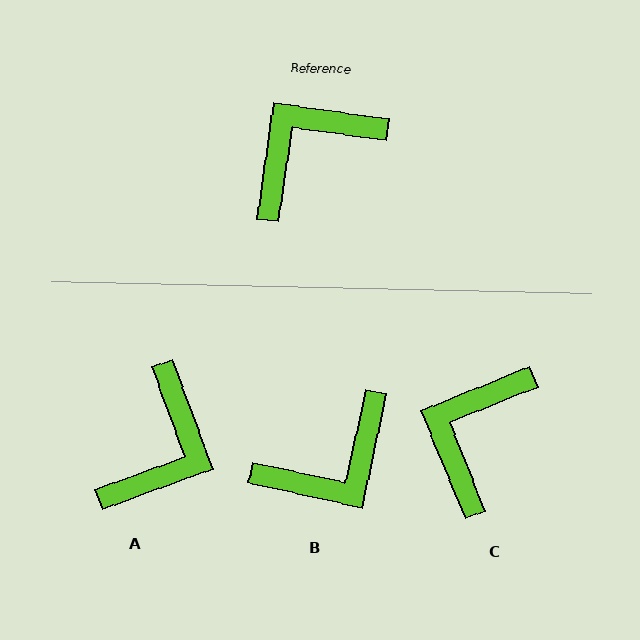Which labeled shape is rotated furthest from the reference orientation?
B, about 176 degrees away.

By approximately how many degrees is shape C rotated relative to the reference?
Approximately 30 degrees counter-clockwise.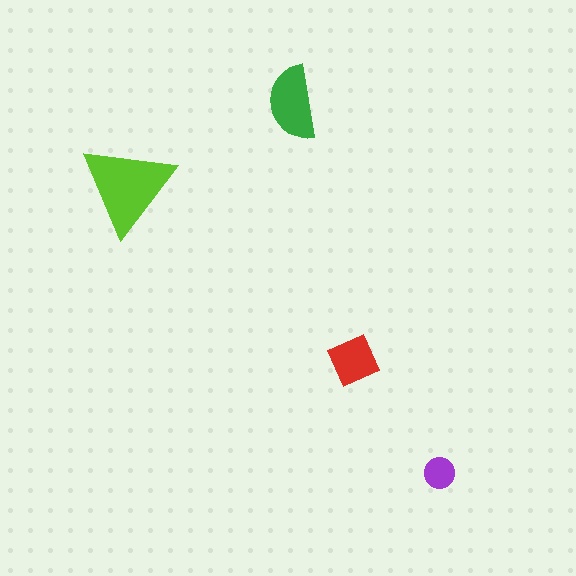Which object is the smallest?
The purple circle.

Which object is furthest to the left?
The lime triangle is leftmost.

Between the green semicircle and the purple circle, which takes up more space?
The green semicircle.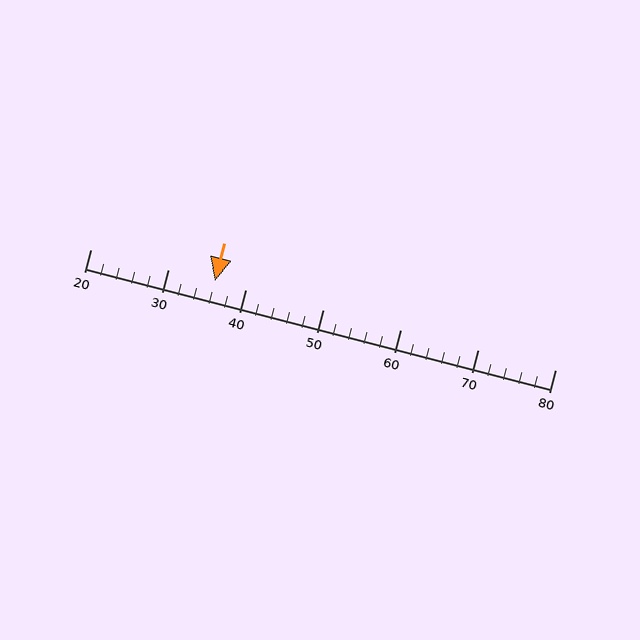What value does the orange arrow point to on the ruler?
The orange arrow points to approximately 36.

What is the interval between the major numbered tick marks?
The major tick marks are spaced 10 units apart.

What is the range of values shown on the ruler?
The ruler shows values from 20 to 80.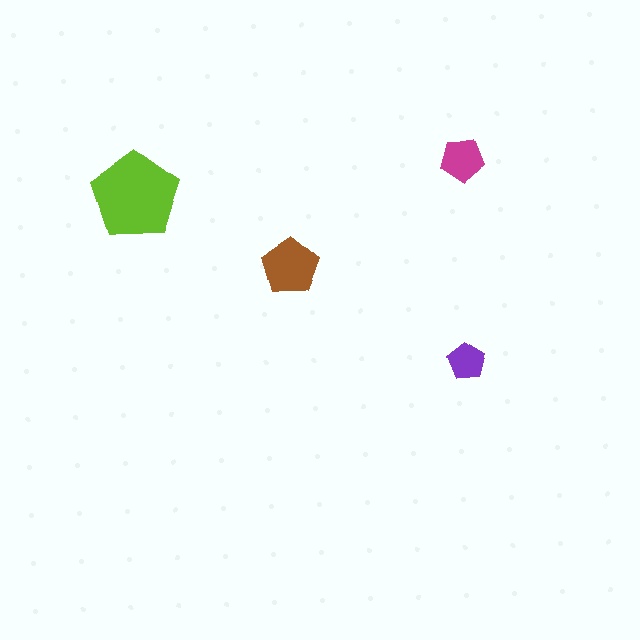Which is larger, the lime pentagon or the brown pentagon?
The lime one.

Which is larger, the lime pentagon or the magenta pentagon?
The lime one.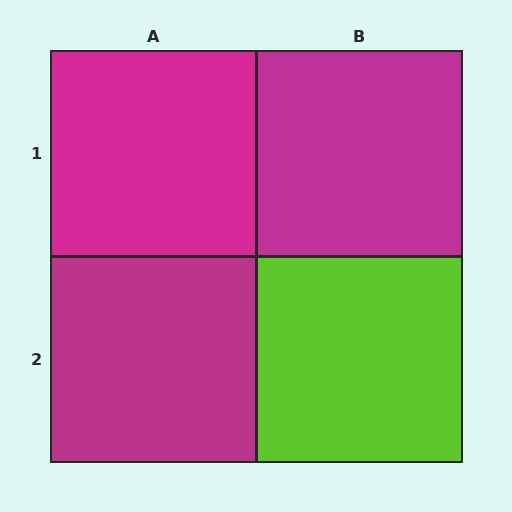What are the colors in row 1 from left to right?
Magenta, magenta.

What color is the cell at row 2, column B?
Lime.